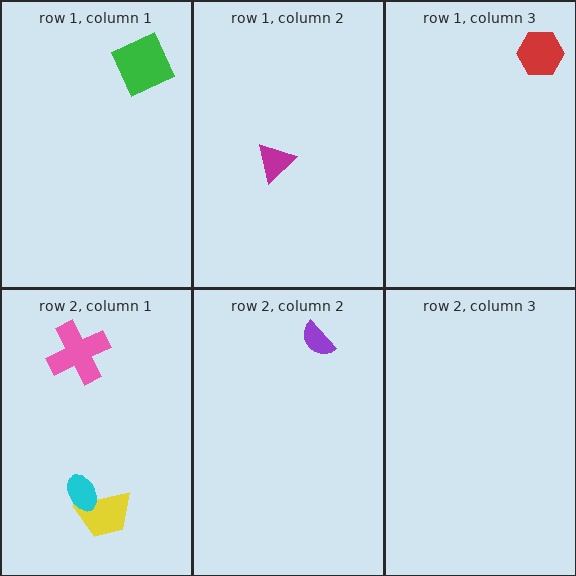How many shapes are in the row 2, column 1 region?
3.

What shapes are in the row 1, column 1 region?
The green square.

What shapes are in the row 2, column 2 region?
The purple semicircle.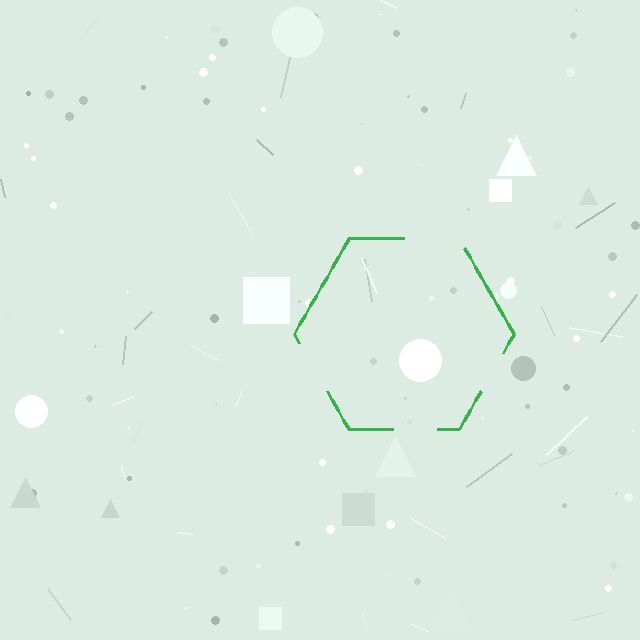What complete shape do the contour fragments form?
The contour fragments form a hexagon.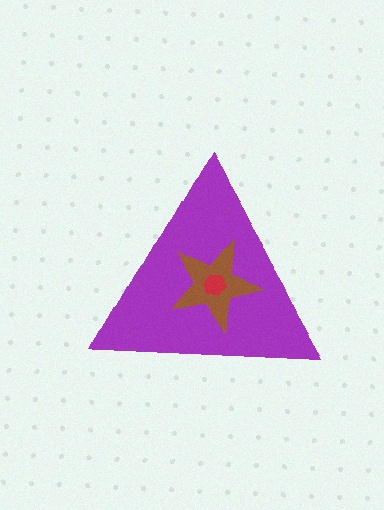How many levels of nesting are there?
3.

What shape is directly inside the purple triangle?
The brown star.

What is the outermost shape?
The purple triangle.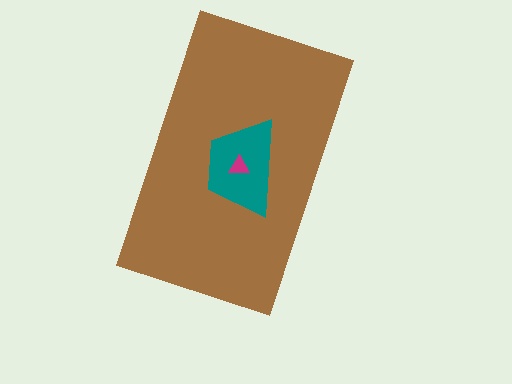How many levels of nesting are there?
3.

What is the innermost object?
The magenta triangle.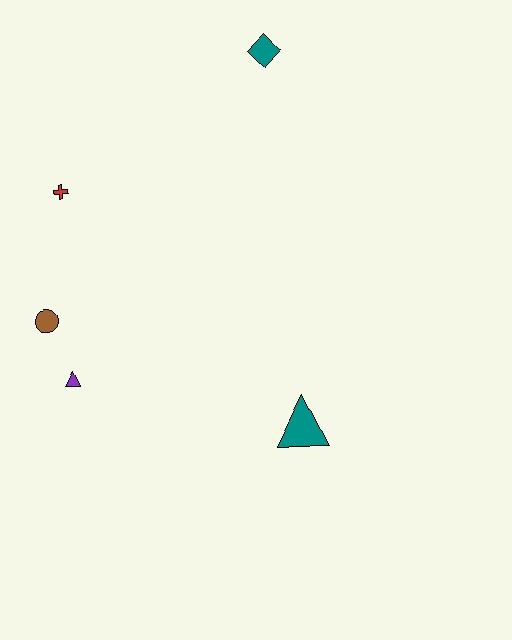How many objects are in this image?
There are 5 objects.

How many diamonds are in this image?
There is 1 diamond.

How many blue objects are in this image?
There are no blue objects.